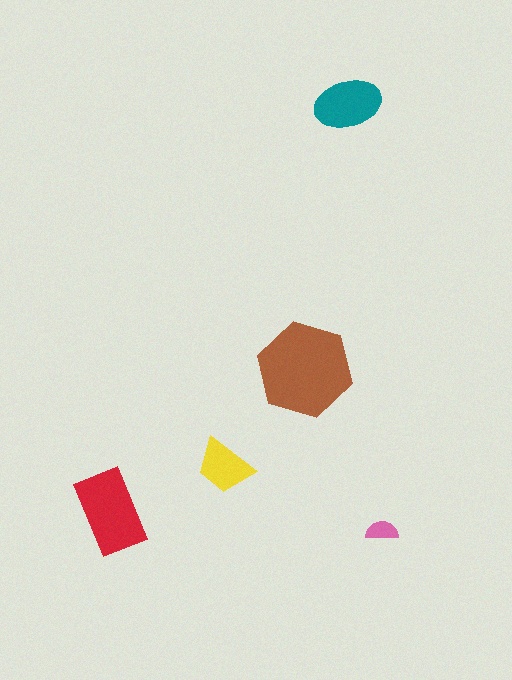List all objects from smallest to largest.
The pink semicircle, the yellow trapezoid, the teal ellipse, the red rectangle, the brown hexagon.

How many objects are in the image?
There are 5 objects in the image.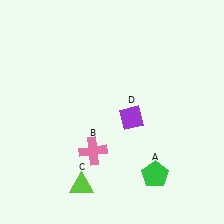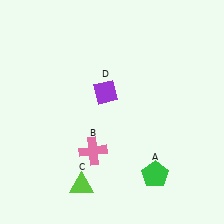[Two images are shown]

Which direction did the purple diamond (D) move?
The purple diamond (D) moved left.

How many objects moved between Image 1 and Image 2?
1 object moved between the two images.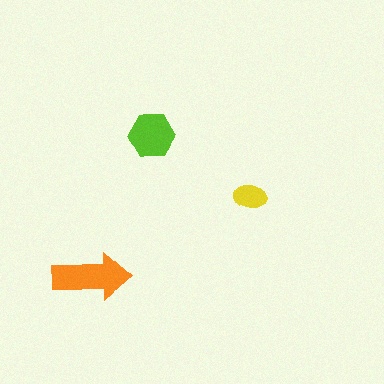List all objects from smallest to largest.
The yellow ellipse, the lime hexagon, the orange arrow.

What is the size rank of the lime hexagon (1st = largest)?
2nd.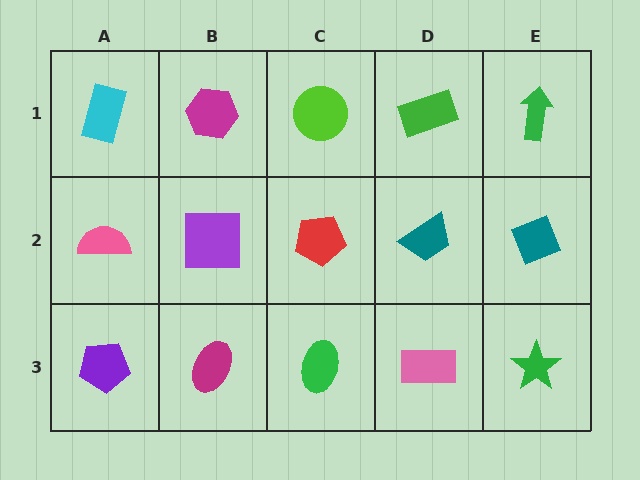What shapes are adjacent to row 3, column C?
A red pentagon (row 2, column C), a magenta ellipse (row 3, column B), a pink rectangle (row 3, column D).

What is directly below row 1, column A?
A pink semicircle.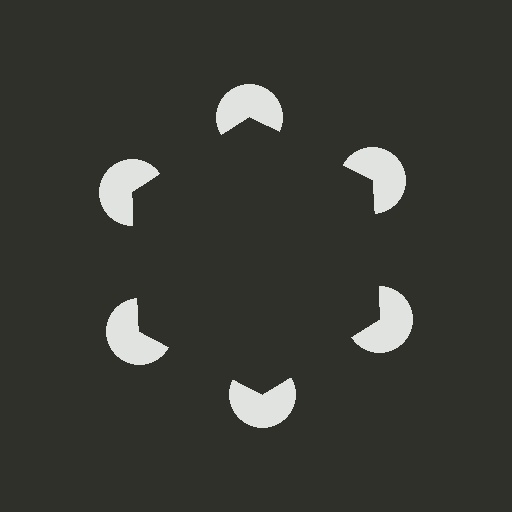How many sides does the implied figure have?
6 sides.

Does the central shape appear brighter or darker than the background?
It typically appears slightly darker than the background, even though no actual brightness change is drawn.